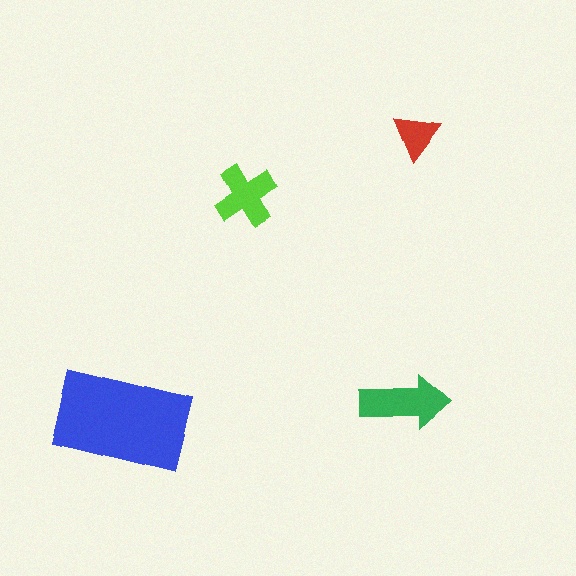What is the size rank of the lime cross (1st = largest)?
3rd.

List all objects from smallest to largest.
The red triangle, the lime cross, the green arrow, the blue rectangle.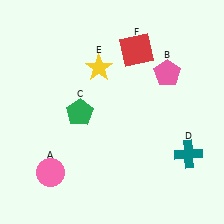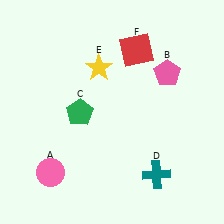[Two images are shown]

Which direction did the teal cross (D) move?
The teal cross (D) moved left.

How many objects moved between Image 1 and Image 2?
1 object moved between the two images.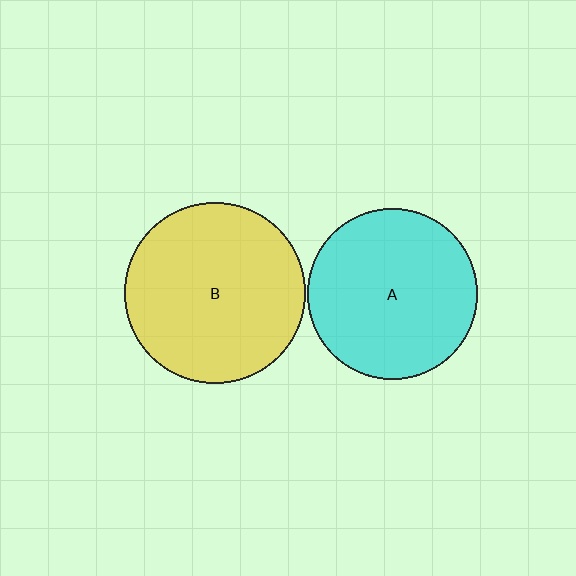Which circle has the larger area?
Circle B (yellow).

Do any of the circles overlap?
No, none of the circles overlap.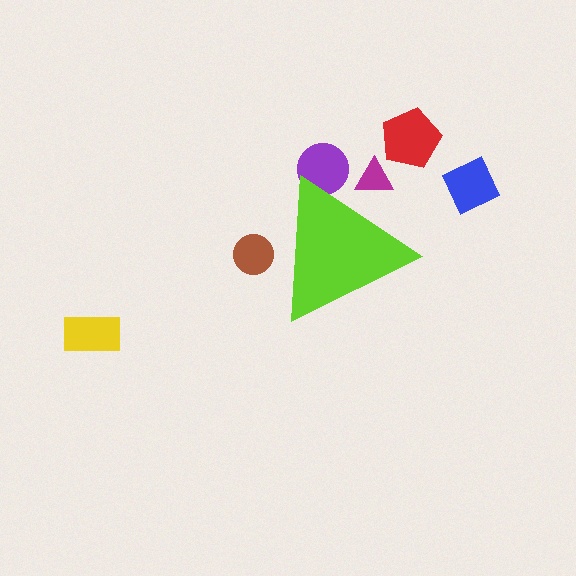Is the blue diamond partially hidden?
No, the blue diamond is fully visible.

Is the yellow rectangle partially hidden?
No, the yellow rectangle is fully visible.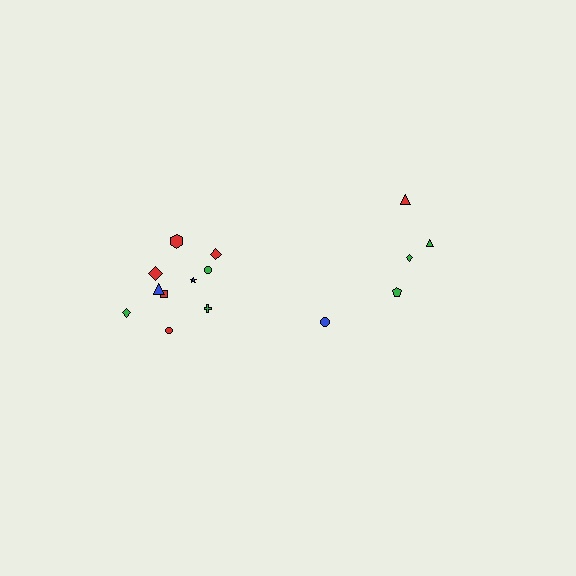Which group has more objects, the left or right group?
The left group.